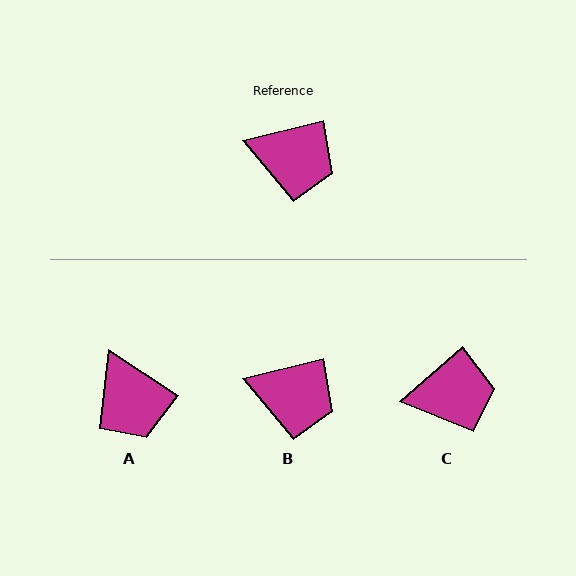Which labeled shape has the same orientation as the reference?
B.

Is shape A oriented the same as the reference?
No, it is off by about 47 degrees.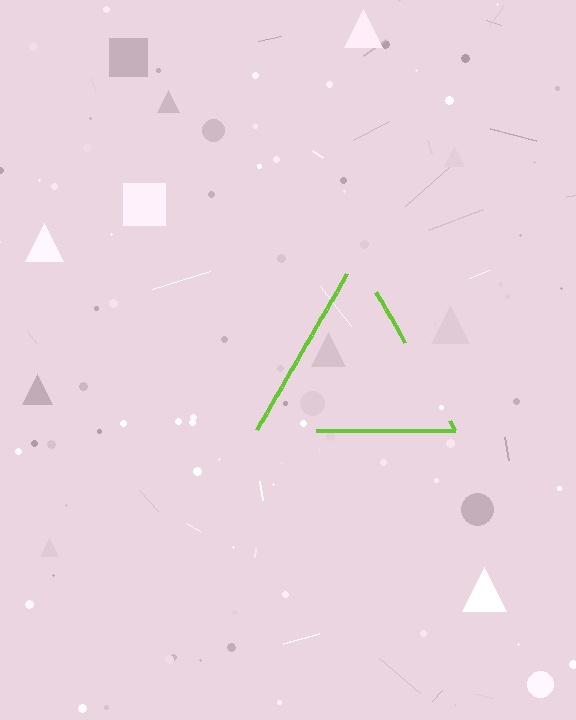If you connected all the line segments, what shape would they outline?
They would outline a triangle.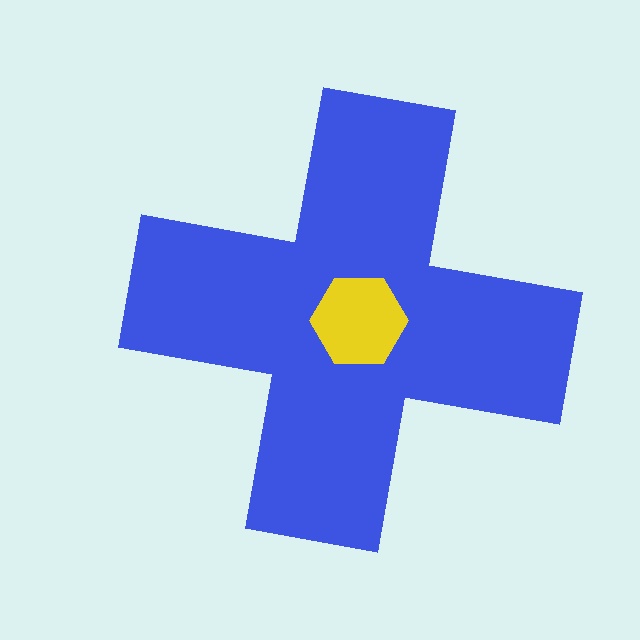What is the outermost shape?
The blue cross.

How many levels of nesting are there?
2.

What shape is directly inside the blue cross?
The yellow hexagon.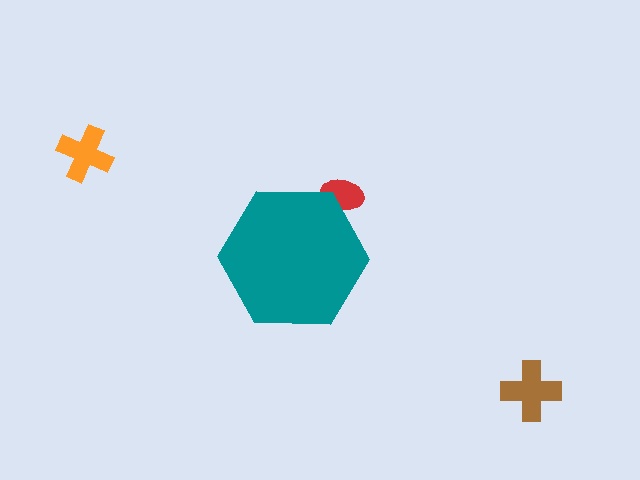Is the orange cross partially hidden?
No, the orange cross is fully visible.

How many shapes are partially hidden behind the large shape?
1 shape is partially hidden.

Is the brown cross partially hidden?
No, the brown cross is fully visible.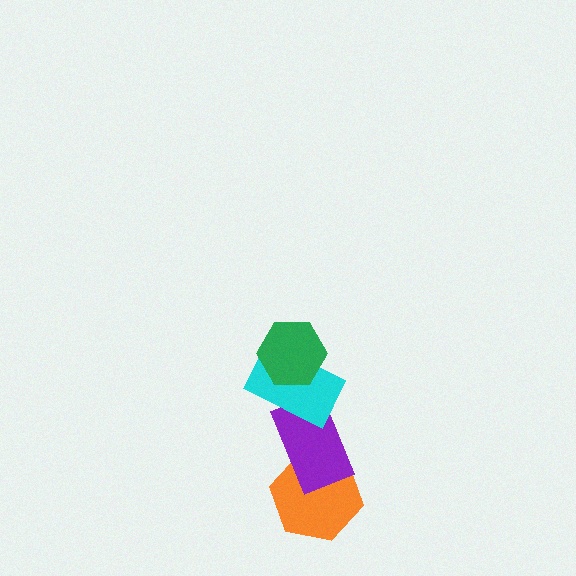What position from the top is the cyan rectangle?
The cyan rectangle is 2nd from the top.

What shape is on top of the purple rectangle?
The cyan rectangle is on top of the purple rectangle.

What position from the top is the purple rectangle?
The purple rectangle is 3rd from the top.